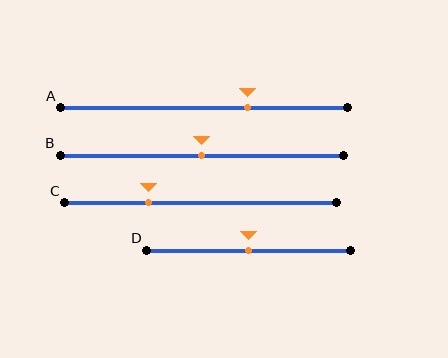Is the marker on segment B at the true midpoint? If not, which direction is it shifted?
Yes, the marker on segment B is at the true midpoint.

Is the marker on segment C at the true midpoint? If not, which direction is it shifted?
No, the marker on segment C is shifted to the left by about 19% of the segment length.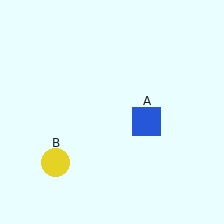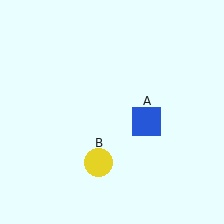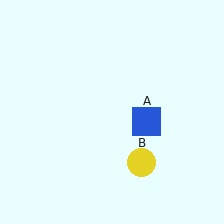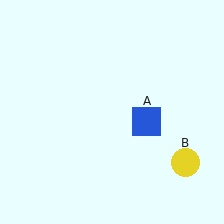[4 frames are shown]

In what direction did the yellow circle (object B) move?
The yellow circle (object B) moved right.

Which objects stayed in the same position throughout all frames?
Blue square (object A) remained stationary.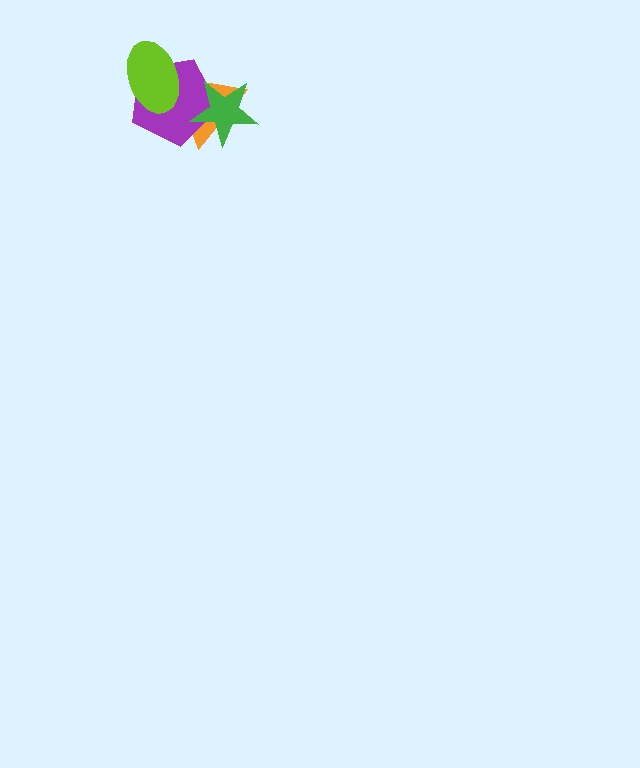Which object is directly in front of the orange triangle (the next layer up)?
The purple pentagon is directly in front of the orange triangle.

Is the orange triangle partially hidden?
Yes, it is partially covered by another shape.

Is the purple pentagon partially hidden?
Yes, it is partially covered by another shape.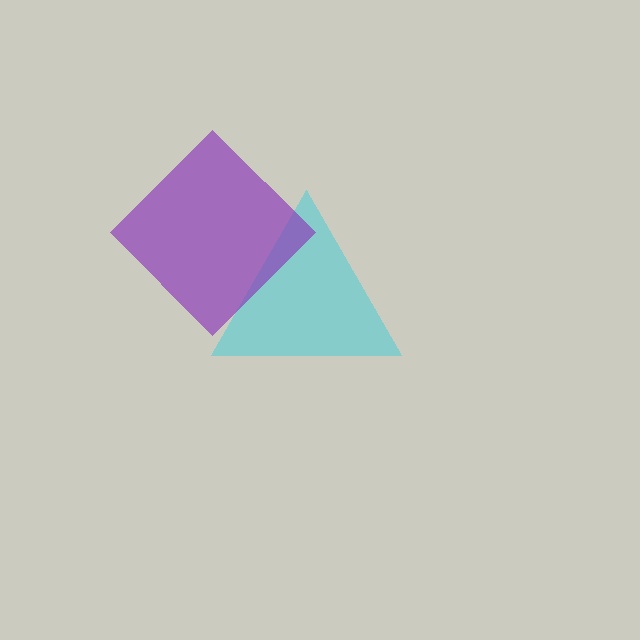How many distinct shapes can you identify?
There are 2 distinct shapes: a cyan triangle, a purple diamond.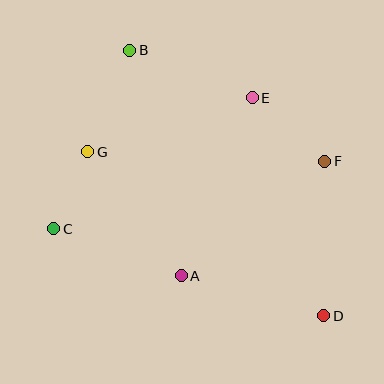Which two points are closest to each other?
Points C and G are closest to each other.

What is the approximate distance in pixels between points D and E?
The distance between D and E is approximately 230 pixels.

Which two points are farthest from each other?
Points B and D are farthest from each other.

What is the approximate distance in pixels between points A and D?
The distance between A and D is approximately 148 pixels.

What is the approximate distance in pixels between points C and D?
The distance between C and D is approximately 283 pixels.